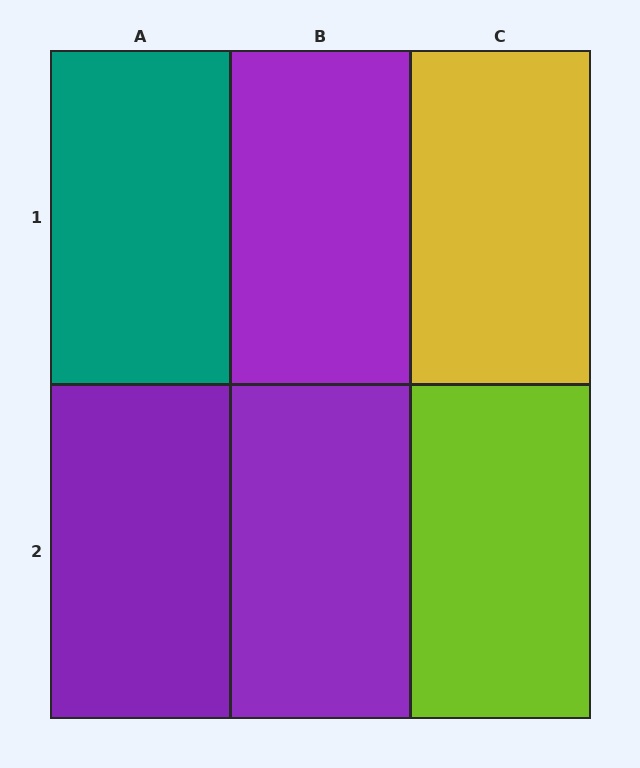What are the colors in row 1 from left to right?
Teal, purple, yellow.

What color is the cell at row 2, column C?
Lime.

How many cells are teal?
1 cell is teal.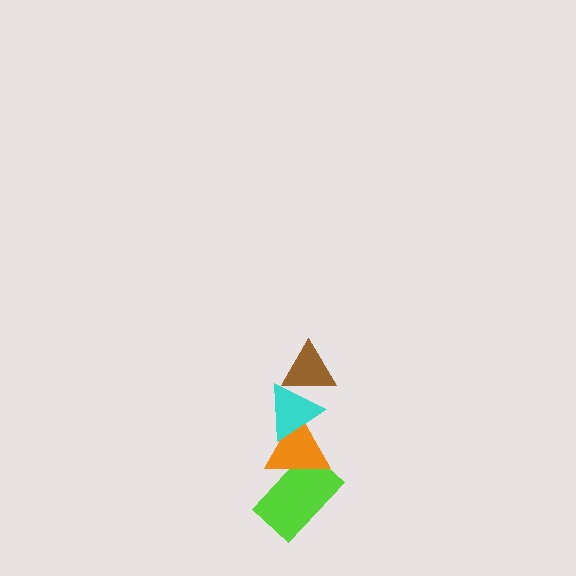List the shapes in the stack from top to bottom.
From top to bottom: the brown triangle, the cyan triangle, the orange triangle, the lime rectangle.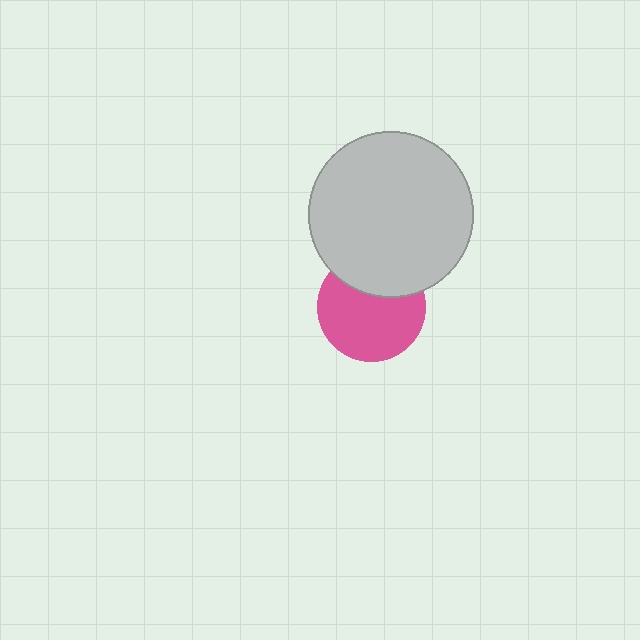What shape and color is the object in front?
The object in front is a light gray circle.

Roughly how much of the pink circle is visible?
Most of it is visible (roughly 69%).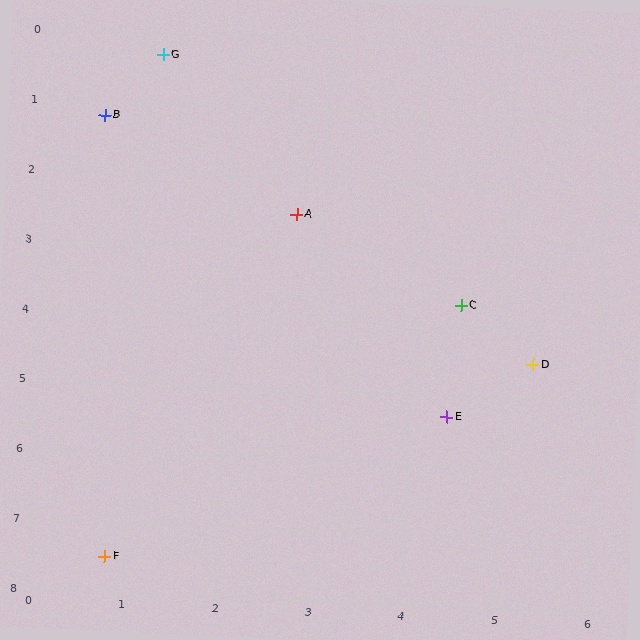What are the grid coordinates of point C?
Point C is at approximately (4.5, 3.7).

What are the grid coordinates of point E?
Point E is at approximately (4.4, 5.3).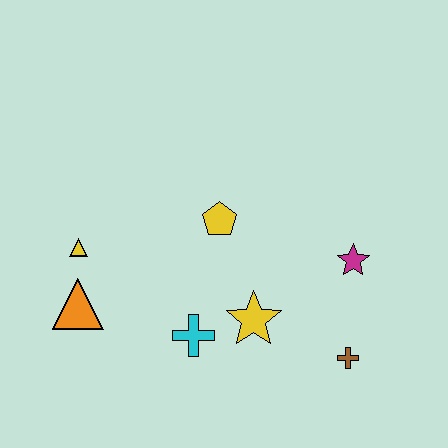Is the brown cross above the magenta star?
No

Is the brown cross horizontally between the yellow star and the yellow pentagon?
No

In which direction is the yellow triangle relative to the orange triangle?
The yellow triangle is above the orange triangle.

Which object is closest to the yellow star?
The cyan cross is closest to the yellow star.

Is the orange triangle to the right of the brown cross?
No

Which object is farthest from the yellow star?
The yellow triangle is farthest from the yellow star.